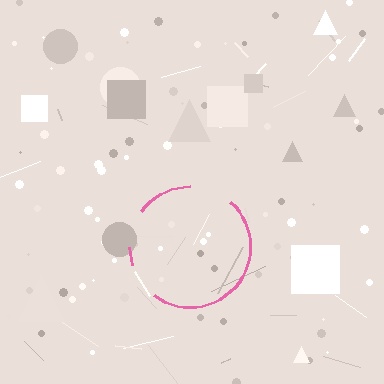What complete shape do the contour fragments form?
The contour fragments form a circle.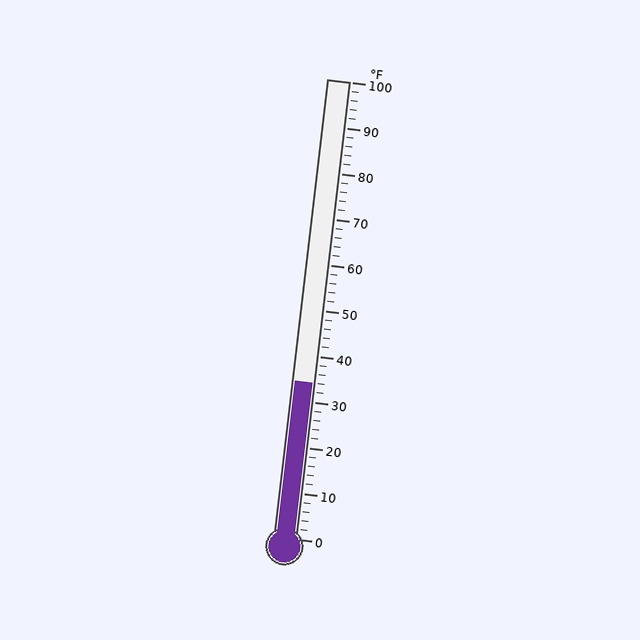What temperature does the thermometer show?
The thermometer shows approximately 34°F.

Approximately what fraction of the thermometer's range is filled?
The thermometer is filled to approximately 35% of its range.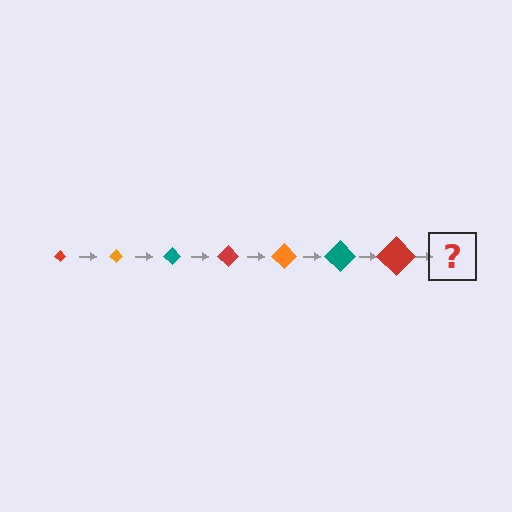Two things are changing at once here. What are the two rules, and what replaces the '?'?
The two rules are that the diamond grows larger each step and the color cycles through red, orange, and teal. The '?' should be an orange diamond, larger than the previous one.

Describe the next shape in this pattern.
It should be an orange diamond, larger than the previous one.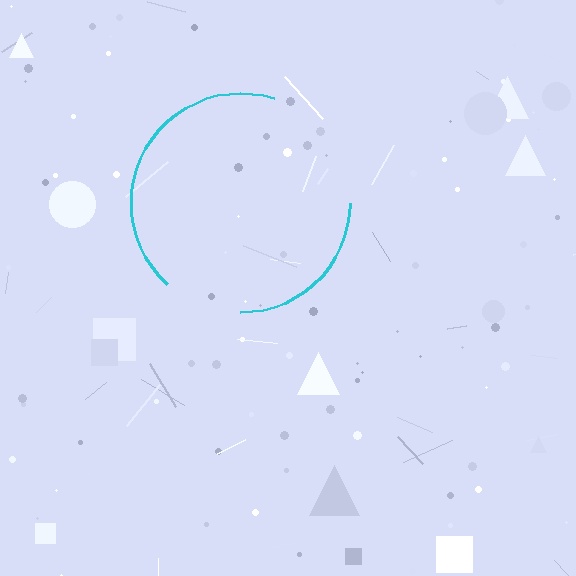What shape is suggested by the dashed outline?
The dashed outline suggests a circle.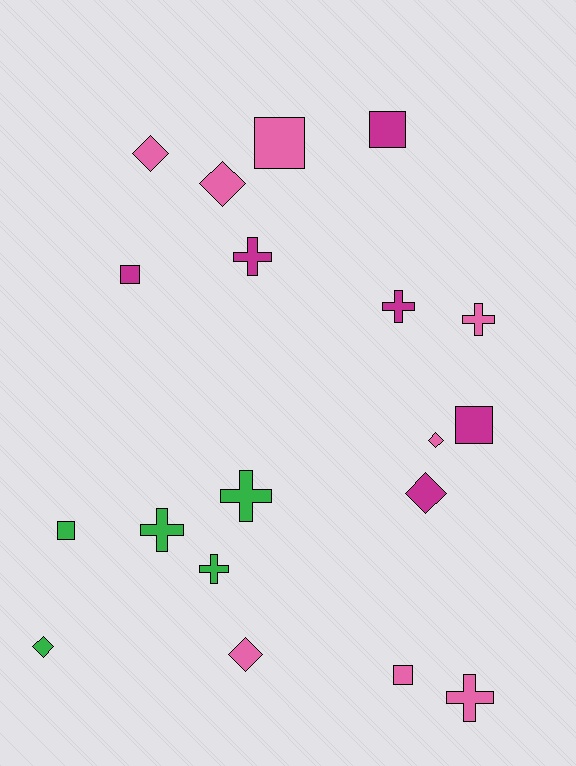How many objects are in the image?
There are 19 objects.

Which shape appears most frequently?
Cross, with 7 objects.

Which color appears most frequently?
Pink, with 8 objects.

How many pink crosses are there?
There are 2 pink crosses.